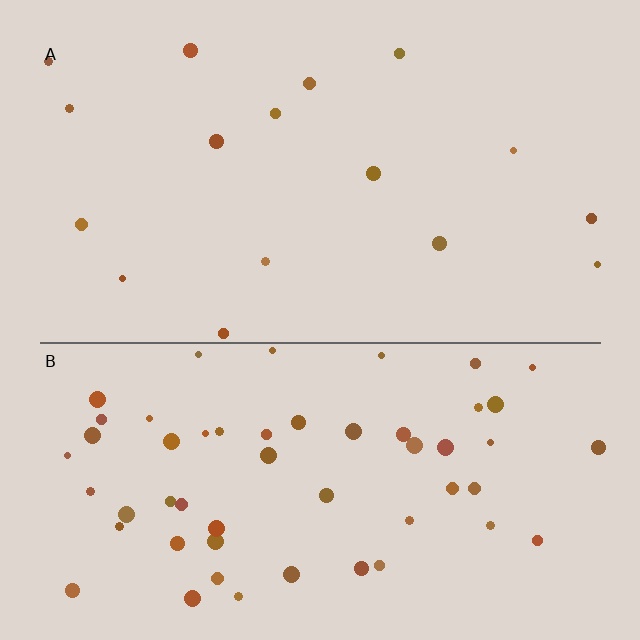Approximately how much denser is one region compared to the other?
Approximately 3.4× — region B over region A.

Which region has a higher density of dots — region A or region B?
B (the bottom).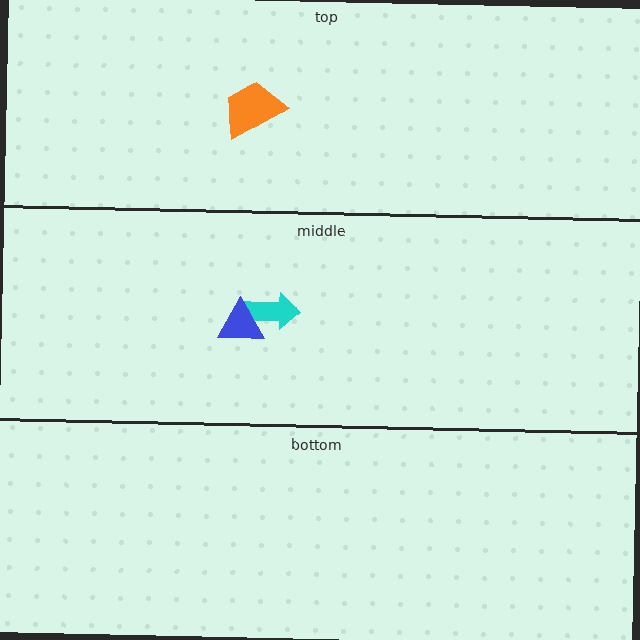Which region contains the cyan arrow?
The middle region.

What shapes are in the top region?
The orange trapezoid.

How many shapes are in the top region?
1.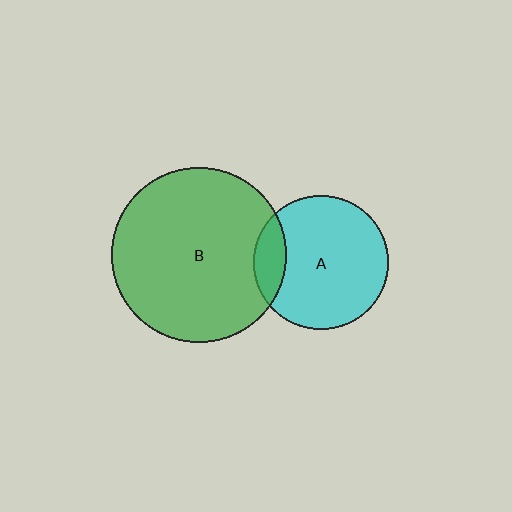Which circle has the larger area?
Circle B (green).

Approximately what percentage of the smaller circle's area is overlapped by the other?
Approximately 15%.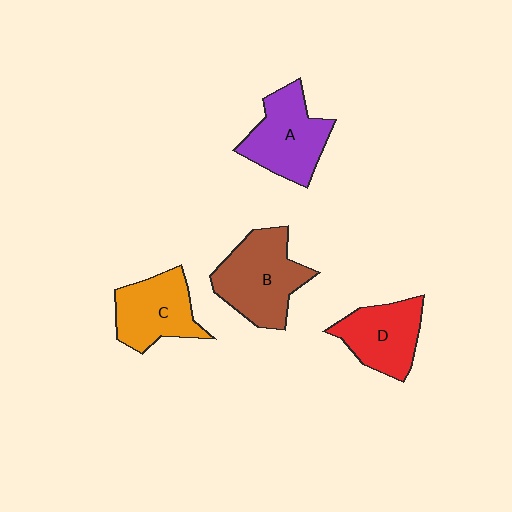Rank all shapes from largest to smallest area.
From largest to smallest: B (brown), A (purple), C (orange), D (red).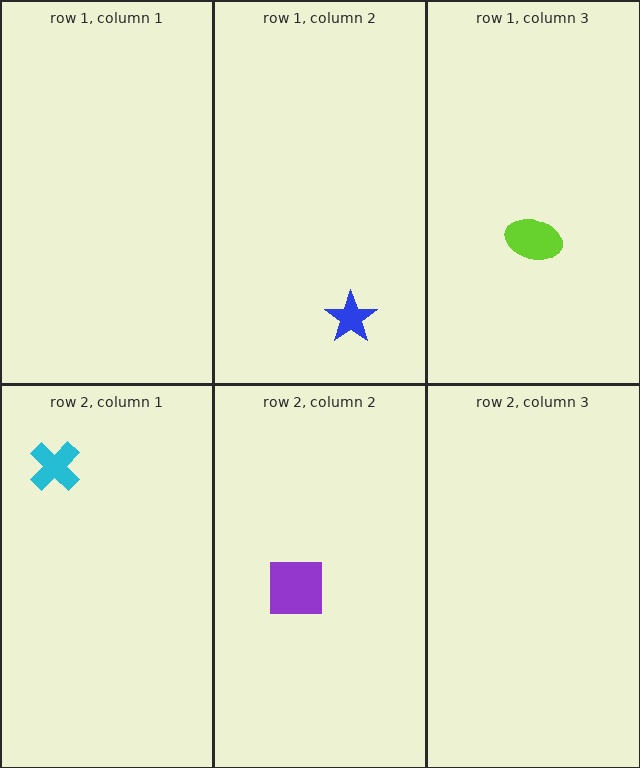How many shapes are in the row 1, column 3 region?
1.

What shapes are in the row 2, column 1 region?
The cyan cross.